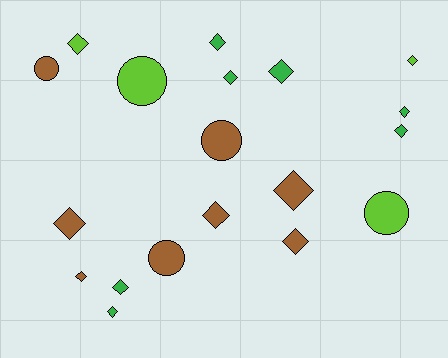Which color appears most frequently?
Brown, with 8 objects.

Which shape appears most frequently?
Diamond, with 14 objects.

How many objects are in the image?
There are 19 objects.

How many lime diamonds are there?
There are 2 lime diamonds.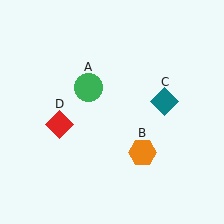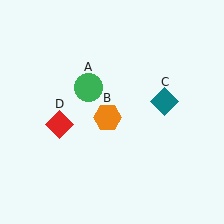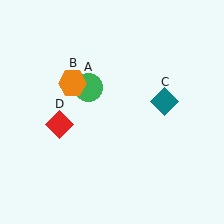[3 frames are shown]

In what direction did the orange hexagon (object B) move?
The orange hexagon (object B) moved up and to the left.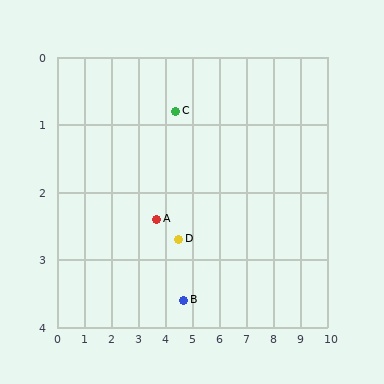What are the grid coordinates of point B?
Point B is at approximately (4.7, 3.6).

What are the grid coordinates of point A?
Point A is at approximately (3.7, 2.4).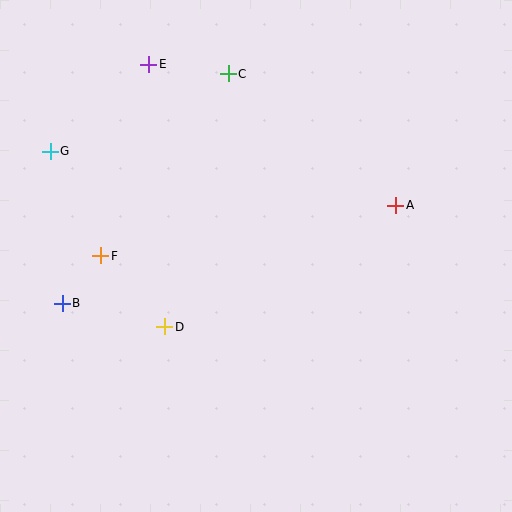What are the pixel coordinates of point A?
Point A is at (396, 205).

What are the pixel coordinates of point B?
Point B is at (62, 303).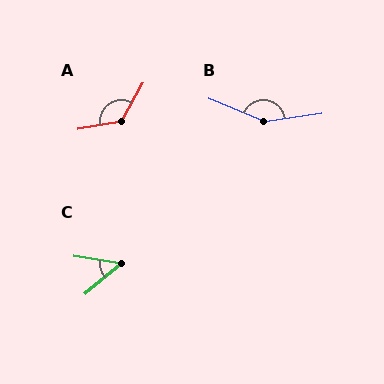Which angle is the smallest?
C, at approximately 48 degrees.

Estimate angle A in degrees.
Approximately 129 degrees.